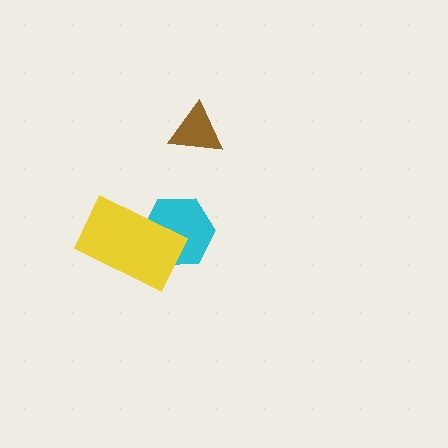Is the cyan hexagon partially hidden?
Yes, it is partially covered by another shape.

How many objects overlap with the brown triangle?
0 objects overlap with the brown triangle.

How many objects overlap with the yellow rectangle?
1 object overlaps with the yellow rectangle.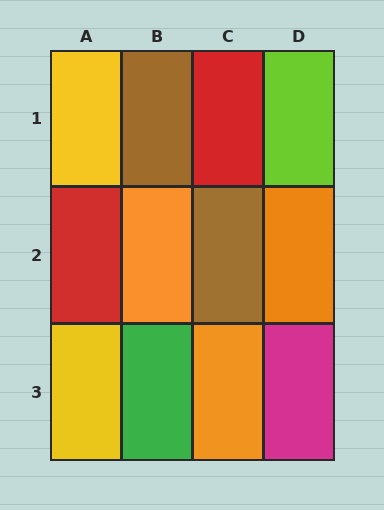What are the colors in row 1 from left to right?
Yellow, brown, red, lime.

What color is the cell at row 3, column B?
Green.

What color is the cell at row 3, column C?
Orange.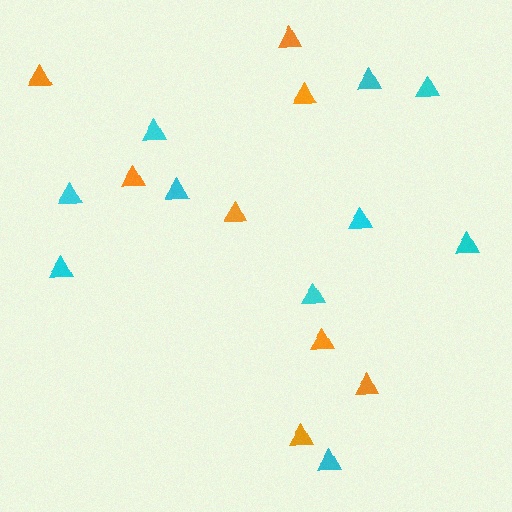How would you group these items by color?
There are 2 groups: one group of cyan triangles (10) and one group of orange triangles (8).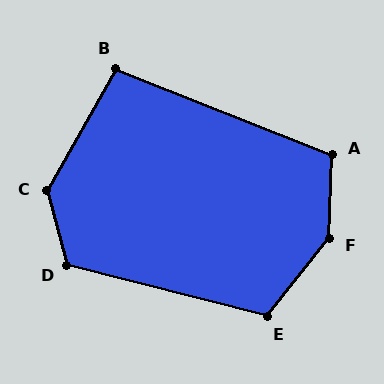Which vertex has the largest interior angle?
F, at approximately 143 degrees.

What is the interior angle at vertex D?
Approximately 119 degrees (obtuse).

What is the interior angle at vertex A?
Approximately 110 degrees (obtuse).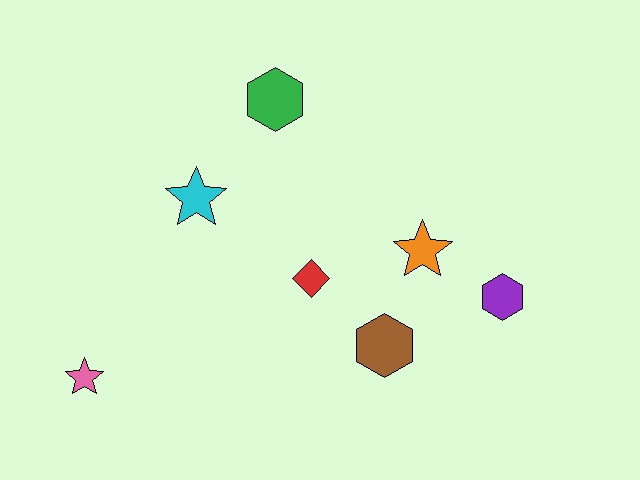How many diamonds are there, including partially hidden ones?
There is 1 diamond.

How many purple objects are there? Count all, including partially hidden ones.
There is 1 purple object.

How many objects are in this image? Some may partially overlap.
There are 7 objects.